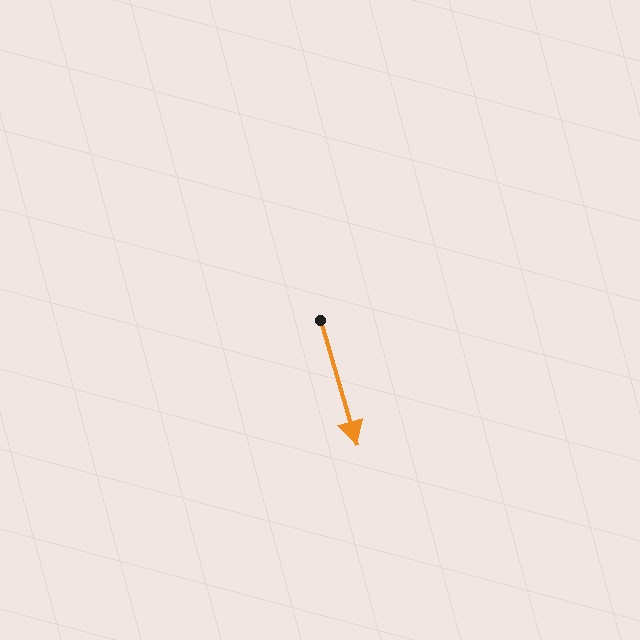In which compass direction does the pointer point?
South.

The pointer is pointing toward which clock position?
Roughly 5 o'clock.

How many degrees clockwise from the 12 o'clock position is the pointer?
Approximately 164 degrees.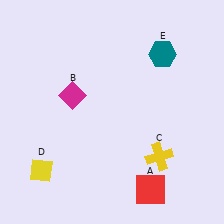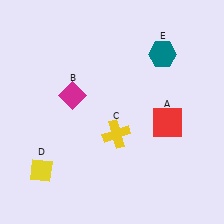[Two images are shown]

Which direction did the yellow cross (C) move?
The yellow cross (C) moved left.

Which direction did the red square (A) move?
The red square (A) moved up.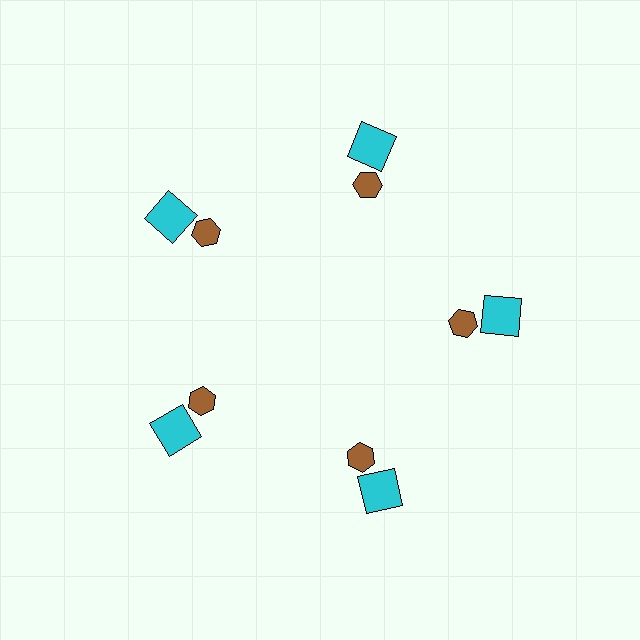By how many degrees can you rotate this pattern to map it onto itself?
The pattern maps onto itself every 72 degrees of rotation.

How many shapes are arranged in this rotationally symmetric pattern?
There are 10 shapes, arranged in 5 groups of 2.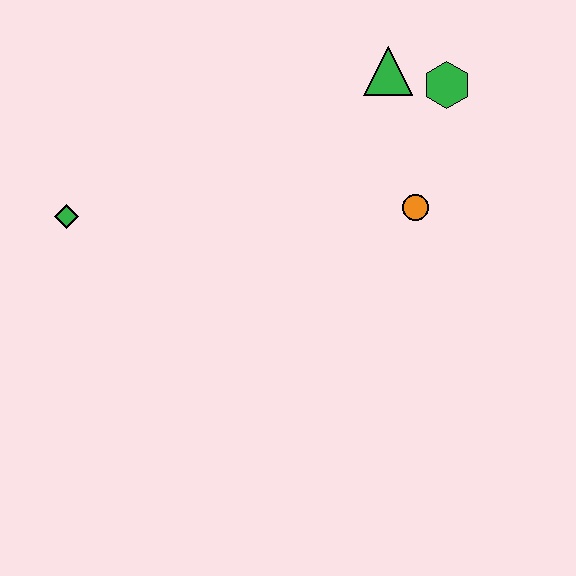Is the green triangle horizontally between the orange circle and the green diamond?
Yes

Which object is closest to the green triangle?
The green hexagon is closest to the green triangle.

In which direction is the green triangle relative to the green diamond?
The green triangle is to the right of the green diamond.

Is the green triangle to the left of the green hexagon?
Yes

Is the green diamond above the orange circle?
No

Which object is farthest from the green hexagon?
The green diamond is farthest from the green hexagon.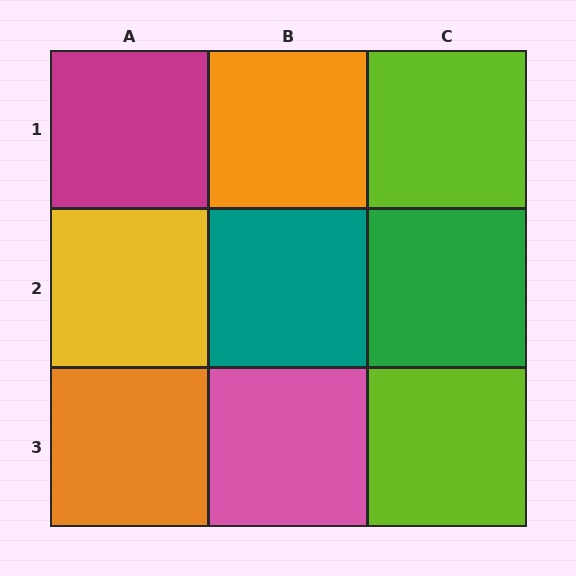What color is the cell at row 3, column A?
Orange.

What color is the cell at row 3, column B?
Pink.